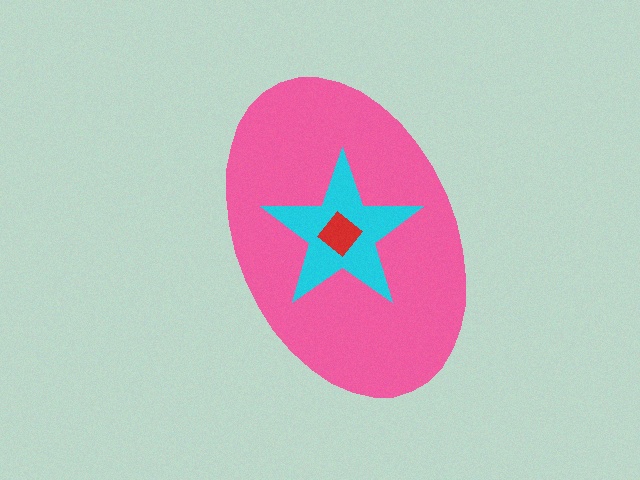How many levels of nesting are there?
3.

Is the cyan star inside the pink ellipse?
Yes.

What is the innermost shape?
The red diamond.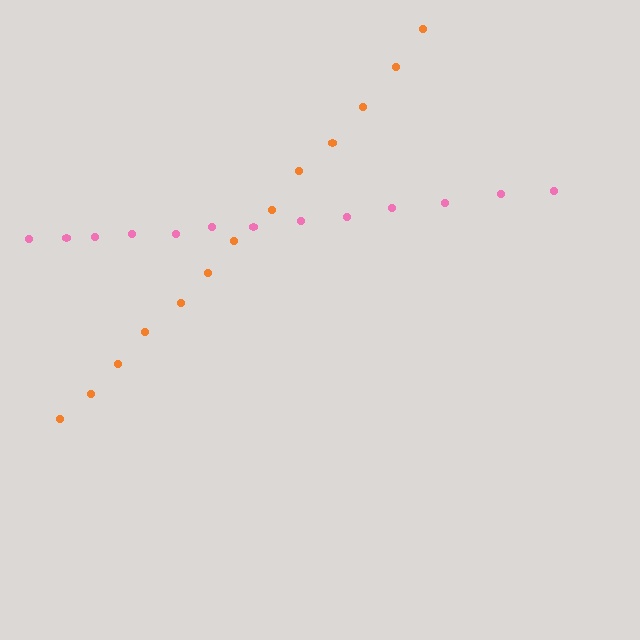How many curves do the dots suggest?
There are 2 distinct paths.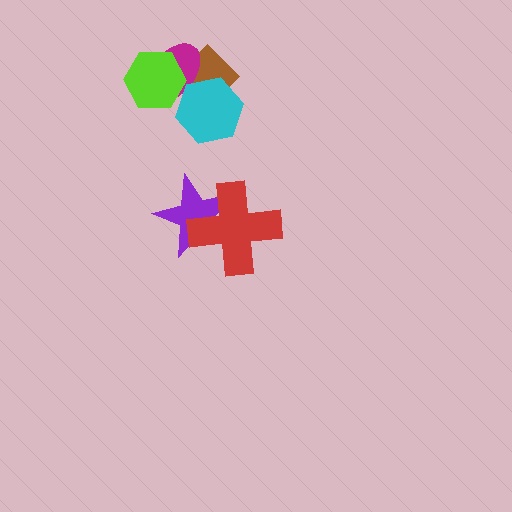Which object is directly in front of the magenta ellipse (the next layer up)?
The lime hexagon is directly in front of the magenta ellipse.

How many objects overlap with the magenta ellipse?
3 objects overlap with the magenta ellipse.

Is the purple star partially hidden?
Yes, it is partially covered by another shape.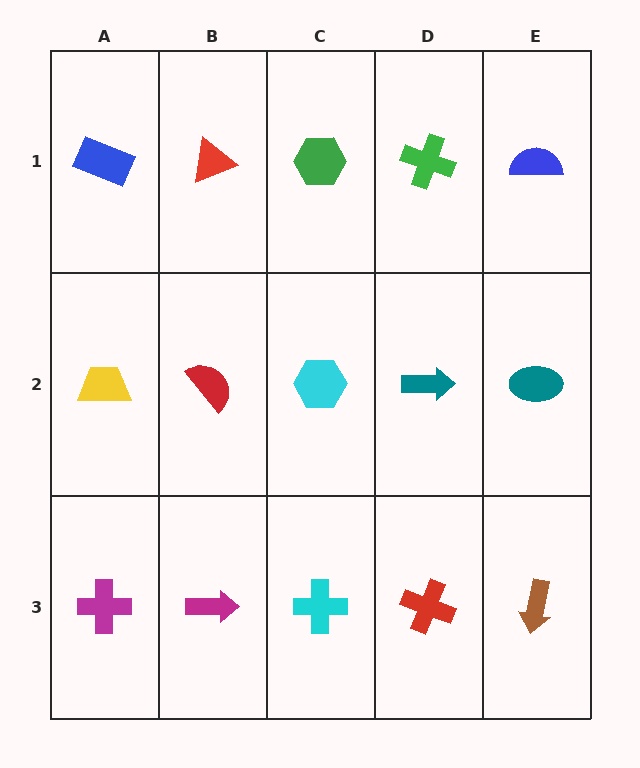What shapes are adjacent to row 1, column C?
A cyan hexagon (row 2, column C), a red triangle (row 1, column B), a green cross (row 1, column D).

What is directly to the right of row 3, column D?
A brown arrow.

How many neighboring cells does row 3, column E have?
2.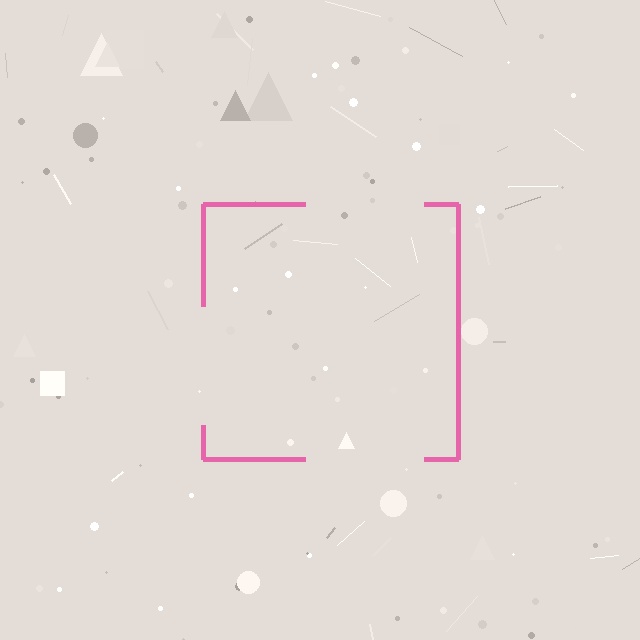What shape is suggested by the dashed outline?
The dashed outline suggests a square.